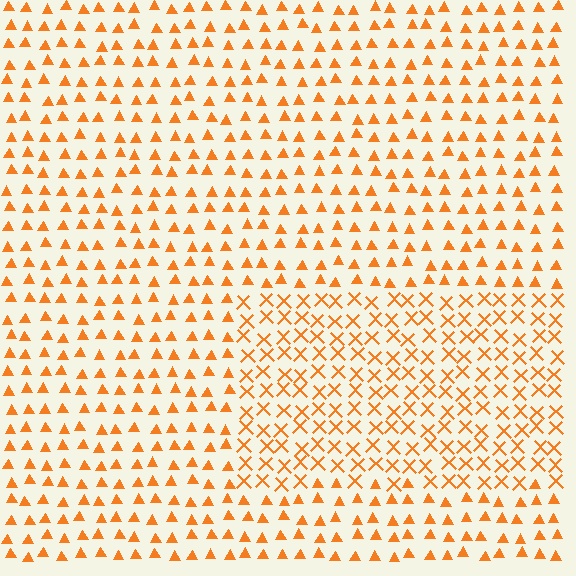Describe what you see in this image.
The image is filled with small orange elements arranged in a uniform grid. A rectangle-shaped region contains X marks, while the surrounding area contains triangles. The boundary is defined purely by the change in element shape.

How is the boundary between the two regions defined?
The boundary is defined by a change in element shape: X marks inside vs. triangles outside. All elements share the same color and spacing.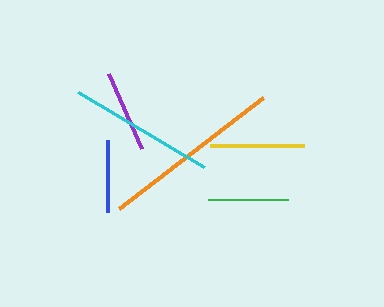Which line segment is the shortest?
The blue line is the shortest at approximately 71 pixels.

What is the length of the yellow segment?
The yellow segment is approximately 94 pixels long.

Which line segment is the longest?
The orange line is the longest at approximately 182 pixels.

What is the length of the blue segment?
The blue segment is approximately 71 pixels long.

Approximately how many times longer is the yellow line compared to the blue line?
The yellow line is approximately 1.3 times the length of the blue line.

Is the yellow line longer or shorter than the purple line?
The yellow line is longer than the purple line.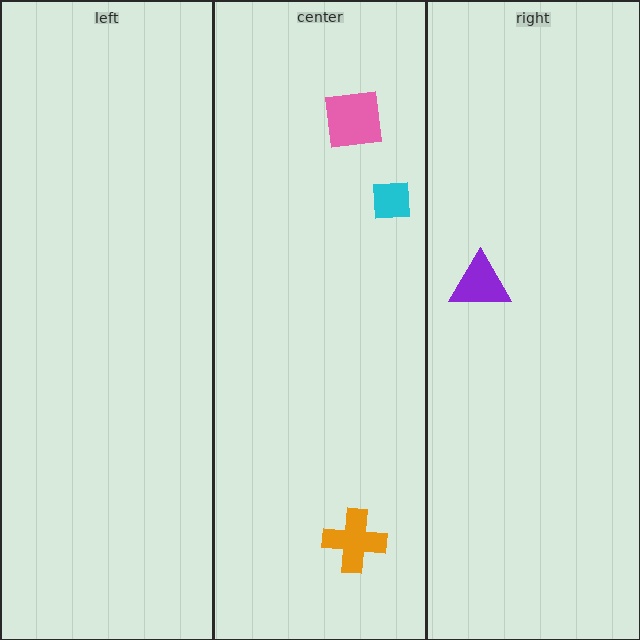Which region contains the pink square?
The center region.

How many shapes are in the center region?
3.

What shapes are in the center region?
The orange cross, the pink square, the cyan square.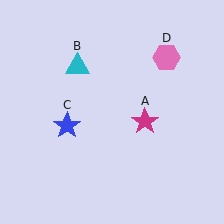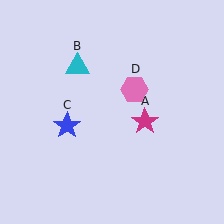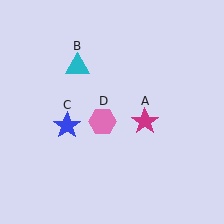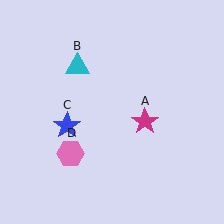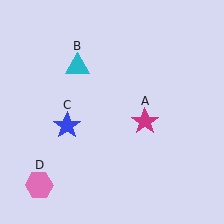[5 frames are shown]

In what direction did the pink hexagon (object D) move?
The pink hexagon (object D) moved down and to the left.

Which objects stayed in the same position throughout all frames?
Magenta star (object A) and cyan triangle (object B) and blue star (object C) remained stationary.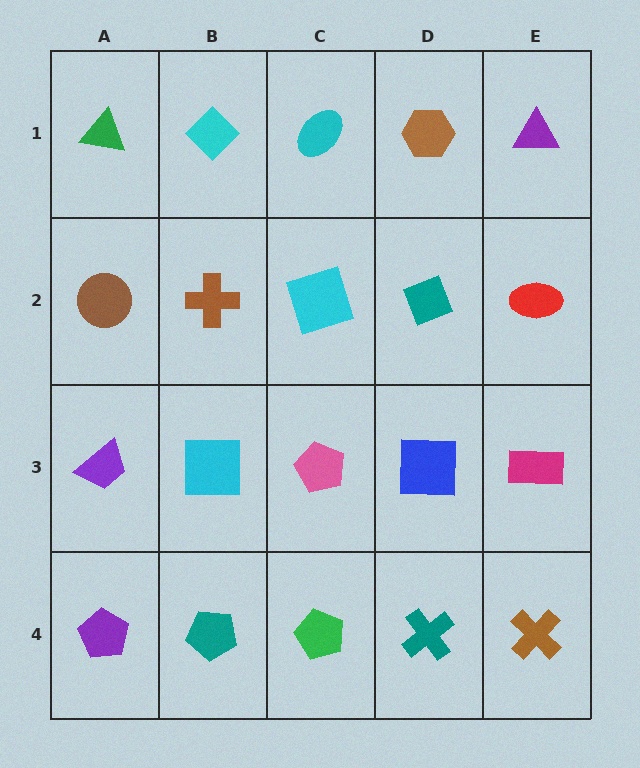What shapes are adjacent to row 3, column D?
A teal diamond (row 2, column D), a teal cross (row 4, column D), a pink pentagon (row 3, column C), a magenta rectangle (row 3, column E).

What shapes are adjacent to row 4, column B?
A cyan square (row 3, column B), a purple pentagon (row 4, column A), a green pentagon (row 4, column C).